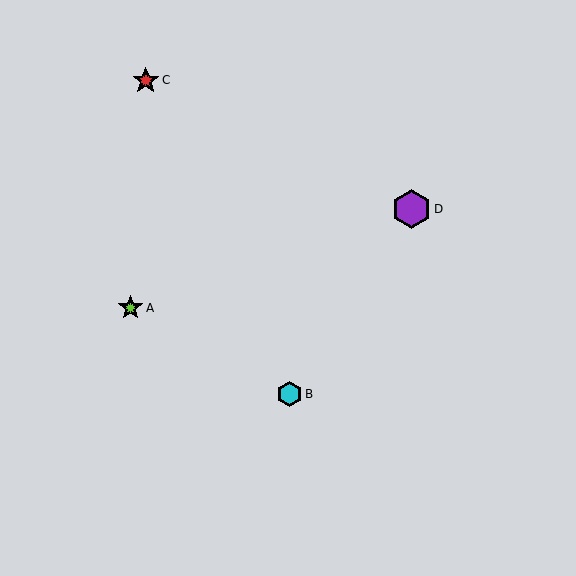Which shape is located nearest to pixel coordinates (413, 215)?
The purple hexagon (labeled D) at (412, 209) is nearest to that location.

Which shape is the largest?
The purple hexagon (labeled D) is the largest.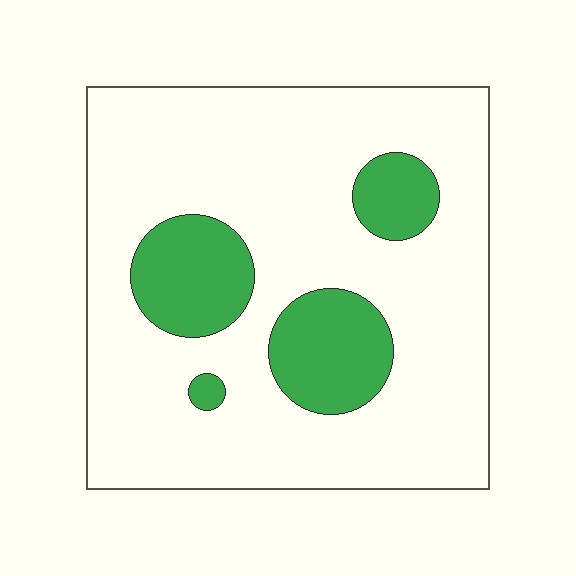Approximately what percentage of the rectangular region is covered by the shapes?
Approximately 20%.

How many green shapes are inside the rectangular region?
4.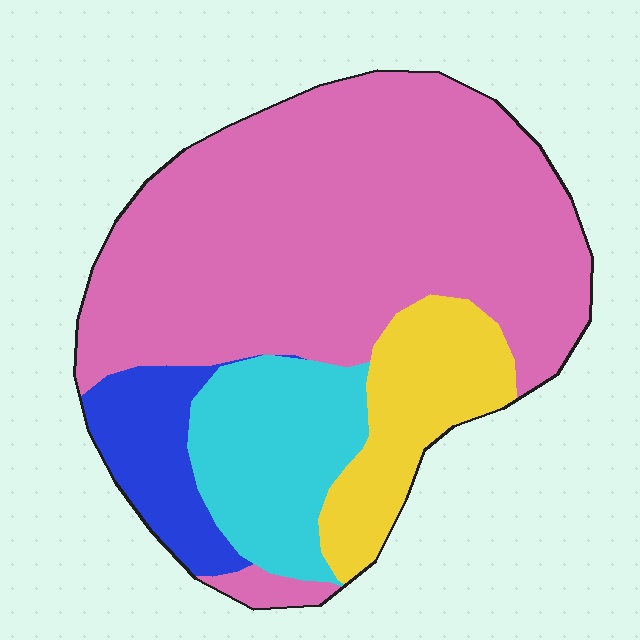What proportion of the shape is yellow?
Yellow covers 14% of the shape.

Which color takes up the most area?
Pink, at roughly 60%.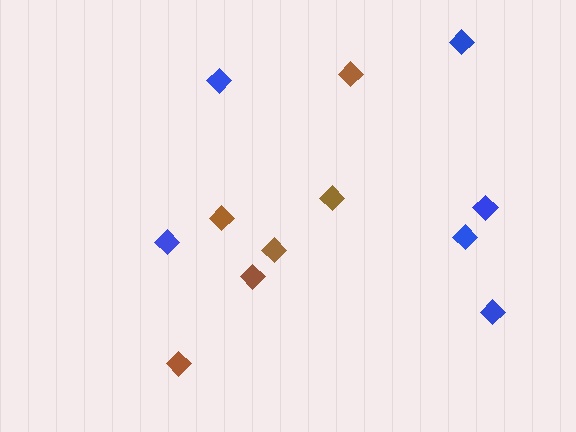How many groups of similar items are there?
There are 2 groups: one group of blue diamonds (6) and one group of brown diamonds (6).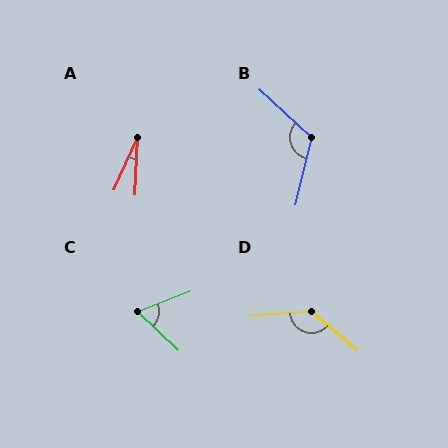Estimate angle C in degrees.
Approximately 65 degrees.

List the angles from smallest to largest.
A (22°), C (65°), B (119°), D (136°).